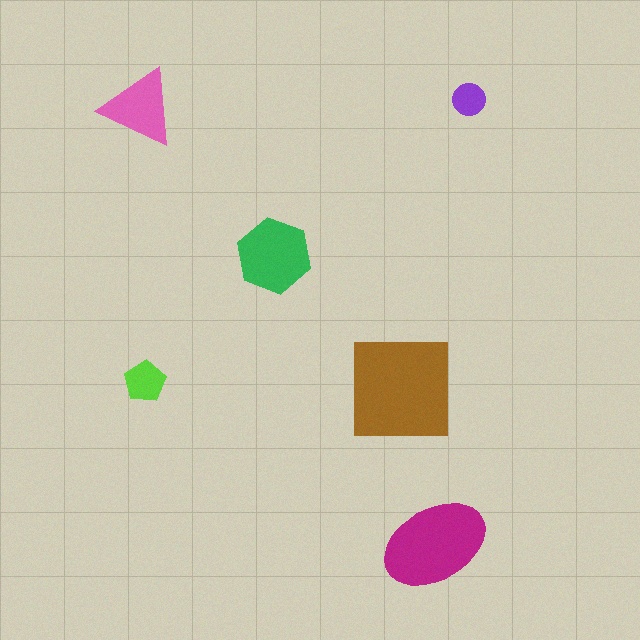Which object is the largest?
The brown square.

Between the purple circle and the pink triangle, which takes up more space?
The pink triangle.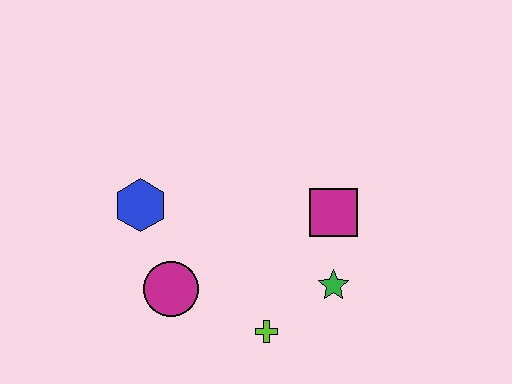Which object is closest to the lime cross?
The green star is closest to the lime cross.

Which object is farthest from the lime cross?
The blue hexagon is farthest from the lime cross.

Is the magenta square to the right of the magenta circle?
Yes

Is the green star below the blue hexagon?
Yes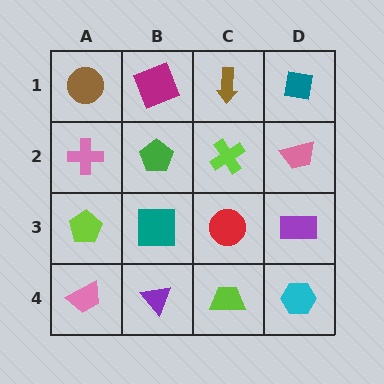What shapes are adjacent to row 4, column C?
A red circle (row 3, column C), a purple triangle (row 4, column B), a cyan hexagon (row 4, column D).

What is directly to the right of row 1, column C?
A teal square.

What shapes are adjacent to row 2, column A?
A brown circle (row 1, column A), a lime pentagon (row 3, column A), a green pentagon (row 2, column B).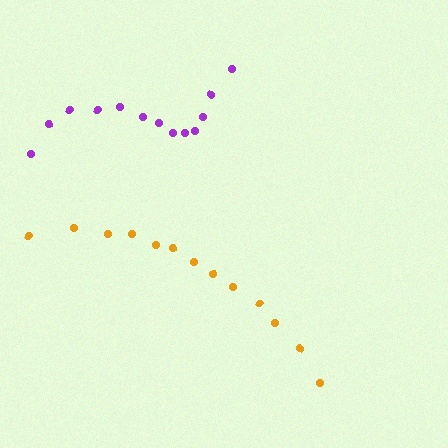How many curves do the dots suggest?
There are 2 distinct paths.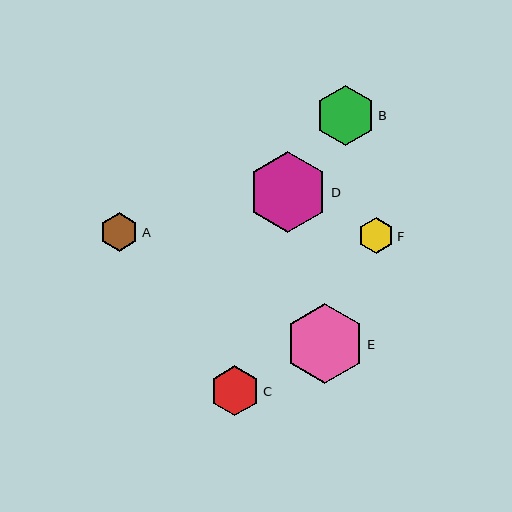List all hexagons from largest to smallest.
From largest to smallest: D, E, B, C, A, F.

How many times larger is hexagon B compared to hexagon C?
Hexagon B is approximately 1.2 times the size of hexagon C.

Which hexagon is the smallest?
Hexagon F is the smallest with a size of approximately 36 pixels.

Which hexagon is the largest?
Hexagon D is the largest with a size of approximately 80 pixels.